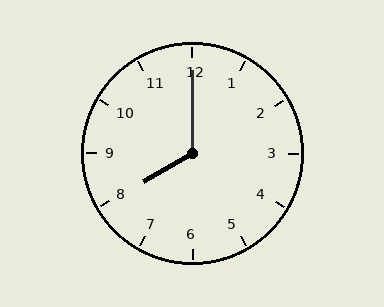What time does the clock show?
8:00.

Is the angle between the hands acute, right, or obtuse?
It is obtuse.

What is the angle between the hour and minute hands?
Approximately 120 degrees.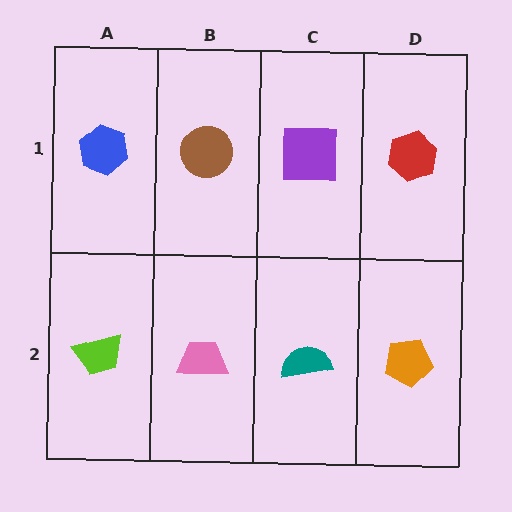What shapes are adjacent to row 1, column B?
A pink trapezoid (row 2, column B), a blue hexagon (row 1, column A), a purple square (row 1, column C).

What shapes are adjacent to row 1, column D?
An orange pentagon (row 2, column D), a purple square (row 1, column C).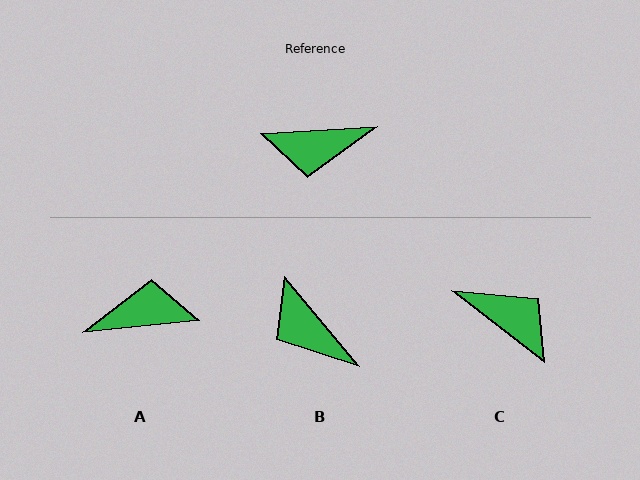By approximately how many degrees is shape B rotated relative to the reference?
Approximately 54 degrees clockwise.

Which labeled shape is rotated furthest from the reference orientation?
A, about 178 degrees away.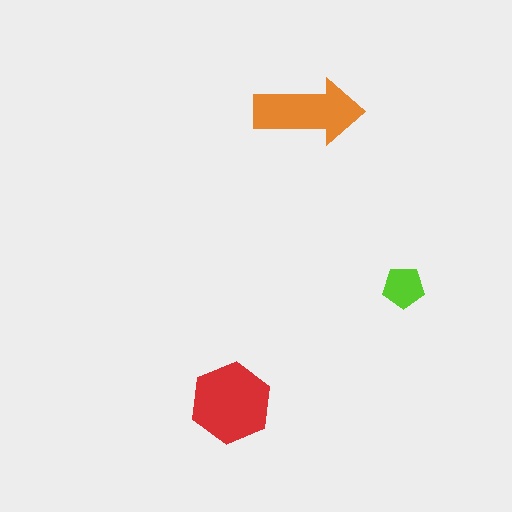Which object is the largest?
The red hexagon.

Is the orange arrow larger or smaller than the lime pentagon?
Larger.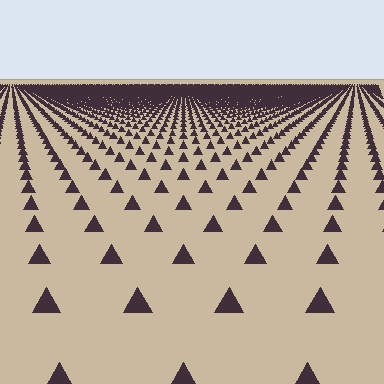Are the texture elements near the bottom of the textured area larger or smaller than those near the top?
Larger. Near the bottom, elements are closer to the viewer and appear at a bigger on-screen size.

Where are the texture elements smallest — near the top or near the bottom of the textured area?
Near the top.